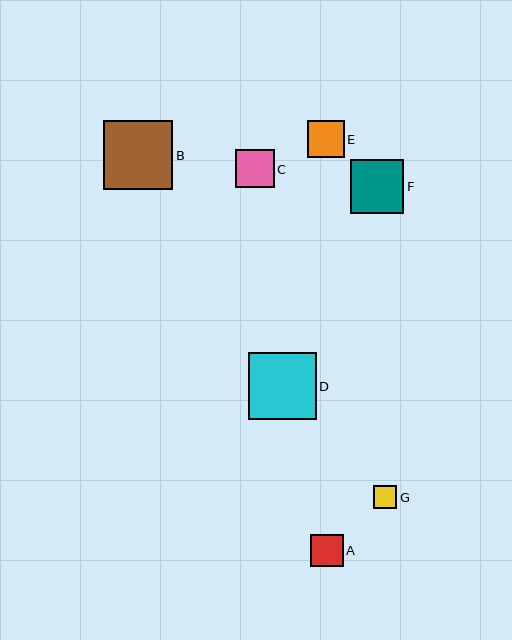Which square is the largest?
Square B is the largest with a size of approximately 69 pixels.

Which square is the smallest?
Square G is the smallest with a size of approximately 23 pixels.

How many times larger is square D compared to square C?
Square D is approximately 1.8 times the size of square C.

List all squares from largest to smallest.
From largest to smallest: B, D, F, C, E, A, G.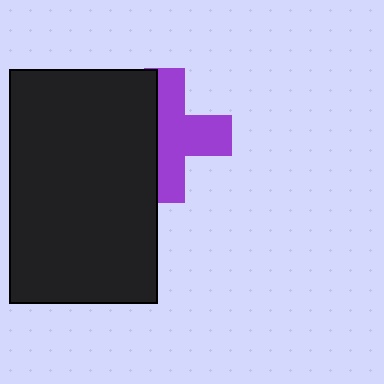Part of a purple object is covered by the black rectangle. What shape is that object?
It is a cross.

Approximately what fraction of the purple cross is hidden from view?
Roughly 40% of the purple cross is hidden behind the black rectangle.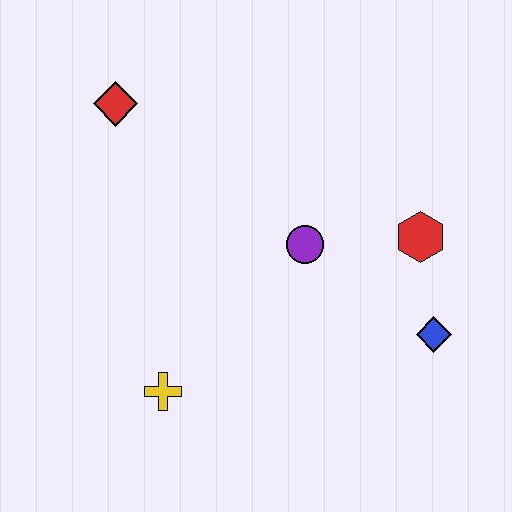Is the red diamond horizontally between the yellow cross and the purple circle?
No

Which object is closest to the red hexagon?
The blue diamond is closest to the red hexagon.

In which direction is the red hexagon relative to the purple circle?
The red hexagon is to the right of the purple circle.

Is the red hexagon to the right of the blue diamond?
No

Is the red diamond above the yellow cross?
Yes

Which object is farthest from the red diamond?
The blue diamond is farthest from the red diamond.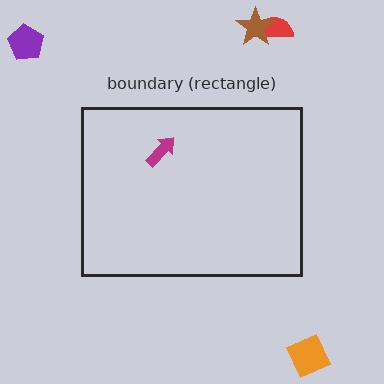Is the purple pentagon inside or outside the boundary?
Outside.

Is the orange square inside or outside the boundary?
Outside.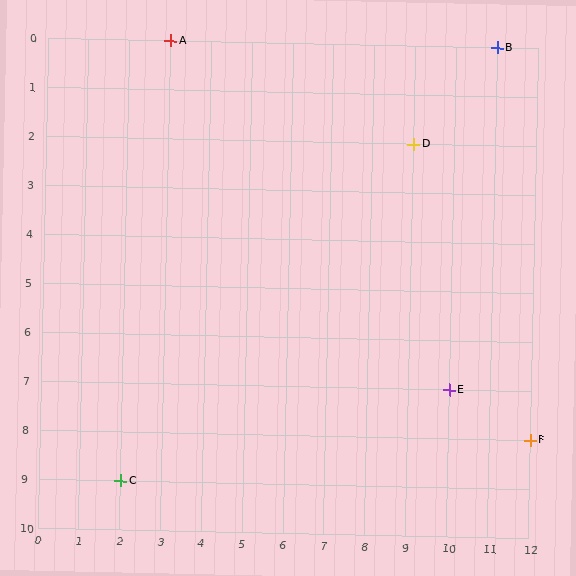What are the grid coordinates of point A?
Point A is at grid coordinates (3, 0).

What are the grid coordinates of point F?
Point F is at grid coordinates (12, 8).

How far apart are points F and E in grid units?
Points F and E are 2 columns and 1 row apart (about 2.2 grid units diagonally).